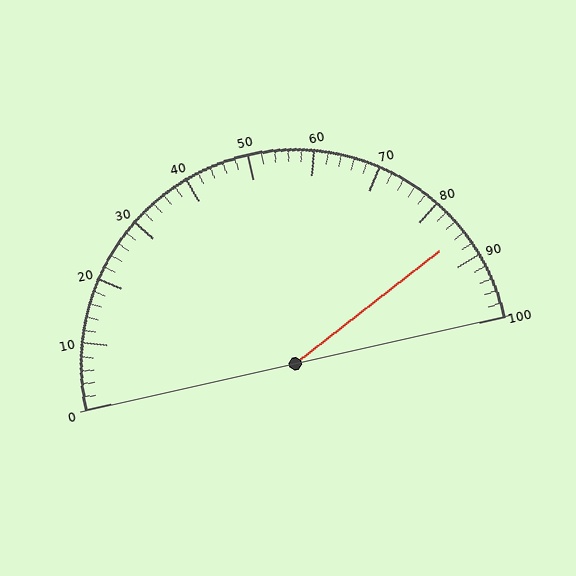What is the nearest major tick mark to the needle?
The nearest major tick mark is 90.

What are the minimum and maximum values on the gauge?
The gauge ranges from 0 to 100.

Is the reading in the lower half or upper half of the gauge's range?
The reading is in the upper half of the range (0 to 100).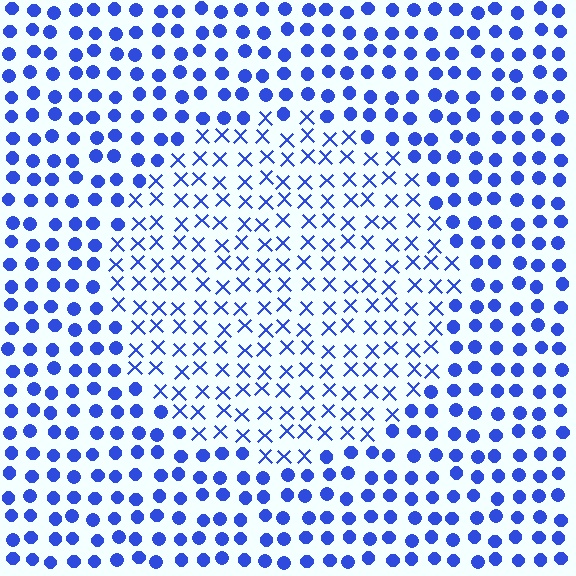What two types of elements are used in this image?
The image uses X marks inside the circle region and circles outside it.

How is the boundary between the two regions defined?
The boundary is defined by a change in element shape: X marks inside vs. circles outside. All elements share the same color and spacing.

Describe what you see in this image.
The image is filled with small blue elements arranged in a uniform grid. A circle-shaped region contains X marks, while the surrounding area contains circles. The boundary is defined purely by the change in element shape.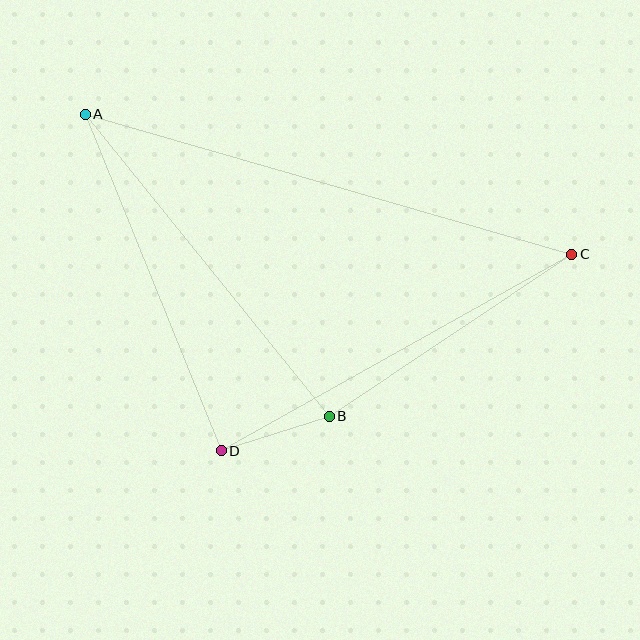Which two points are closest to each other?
Points B and D are closest to each other.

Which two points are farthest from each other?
Points A and C are farthest from each other.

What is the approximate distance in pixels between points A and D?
The distance between A and D is approximately 363 pixels.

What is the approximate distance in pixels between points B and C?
The distance between B and C is approximately 292 pixels.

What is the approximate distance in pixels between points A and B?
The distance between A and B is approximately 388 pixels.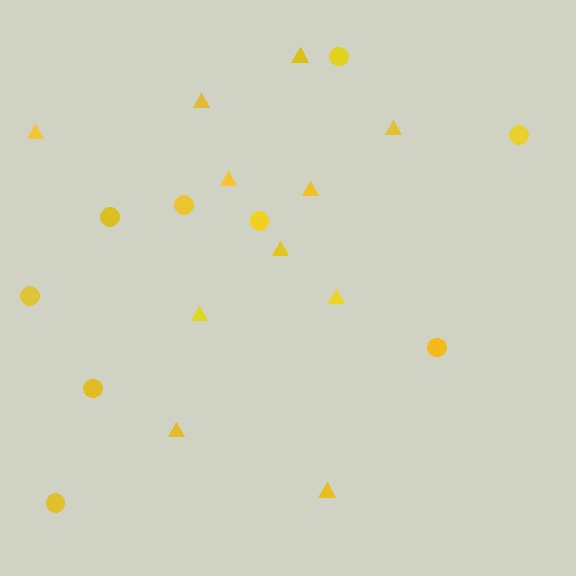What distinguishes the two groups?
There are 2 groups: one group of triangles (11) and one group of circles (9).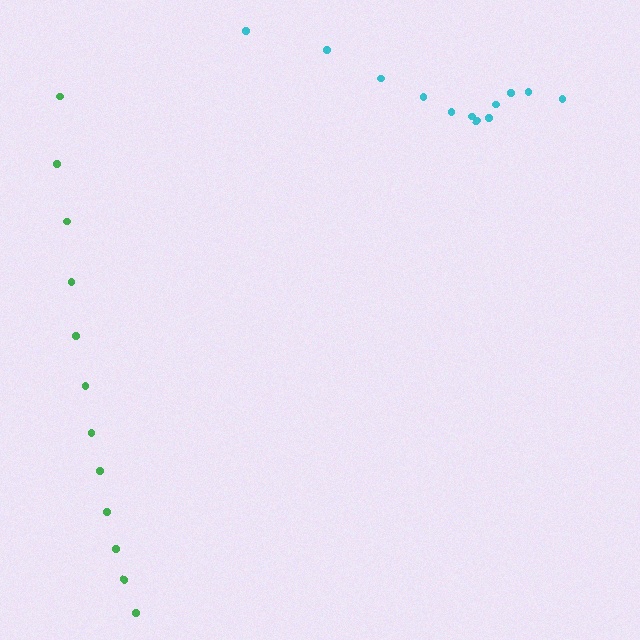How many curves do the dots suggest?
There are 2 distinct paths.